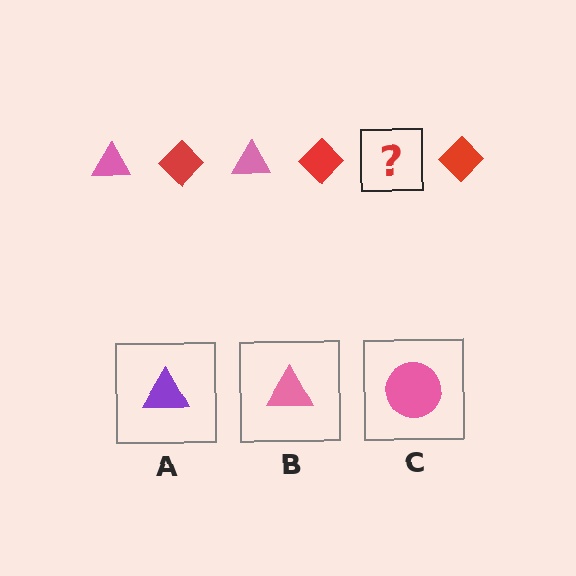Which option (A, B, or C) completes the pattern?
B.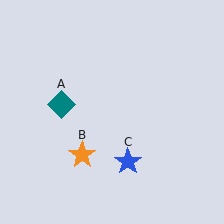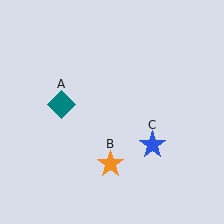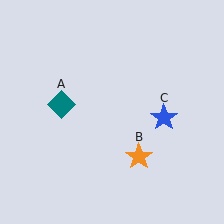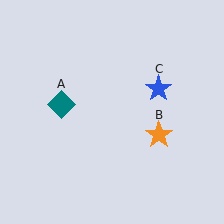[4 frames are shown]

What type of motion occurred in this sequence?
The orange star (object B), blue star (object C) rotated counterclockwise around the center of the scene.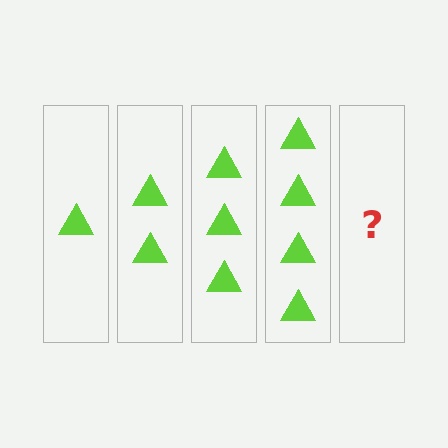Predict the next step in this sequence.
The next step is 5 triangles.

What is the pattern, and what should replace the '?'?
The pattern is that each step adds one more triangle. The '?' should be 5 triangles.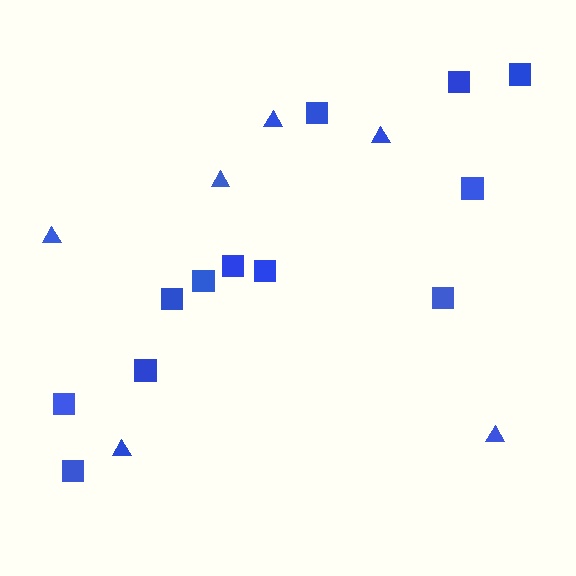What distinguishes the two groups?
There are 2 groups: one group of squares (12) and one group of triangles (6).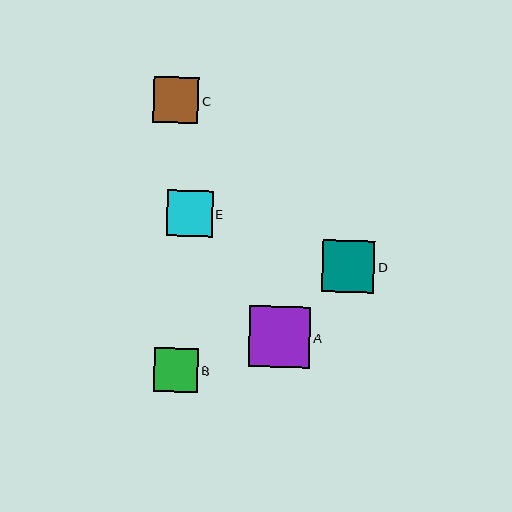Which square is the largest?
Square A is the largest with a size of approximately 61 pixels.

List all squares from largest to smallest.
From largest to smallest: A, D, C, E, B.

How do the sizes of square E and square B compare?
Square E and square B are approximately the same size.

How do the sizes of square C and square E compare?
Square C and square E are approximately the same size.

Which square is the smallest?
Square B is the smallest with a size of approximately 44 pixels.